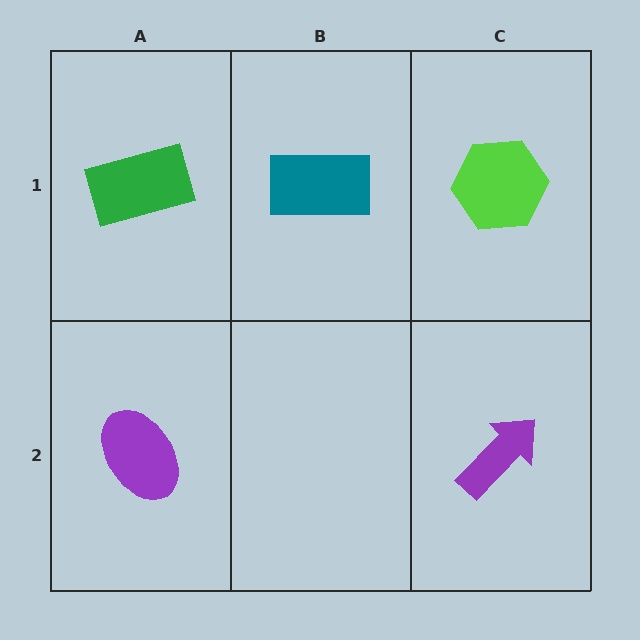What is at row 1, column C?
A lime hexagon.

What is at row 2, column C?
A purple arrow.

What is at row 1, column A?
A green rectangle.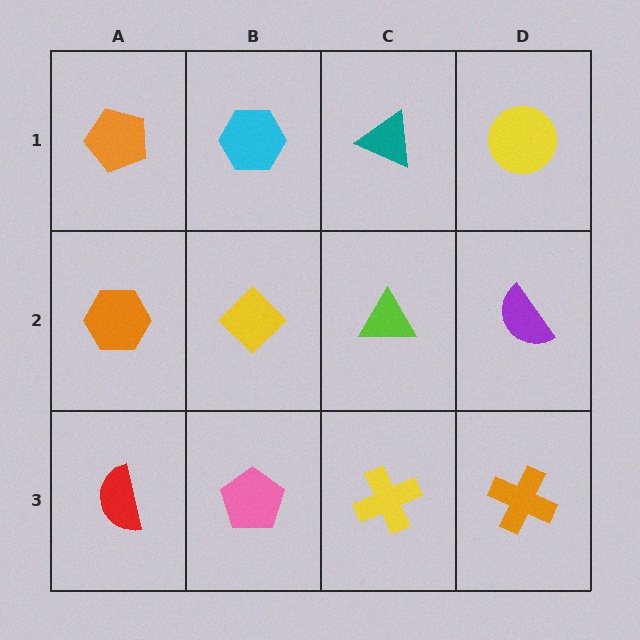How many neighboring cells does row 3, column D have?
2.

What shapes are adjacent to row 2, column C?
A teal triangle (row 1, column C), a yellow cross (row 3, column C), a yellow diamond (row 2, column B), a purple semicircle (row 2, column D).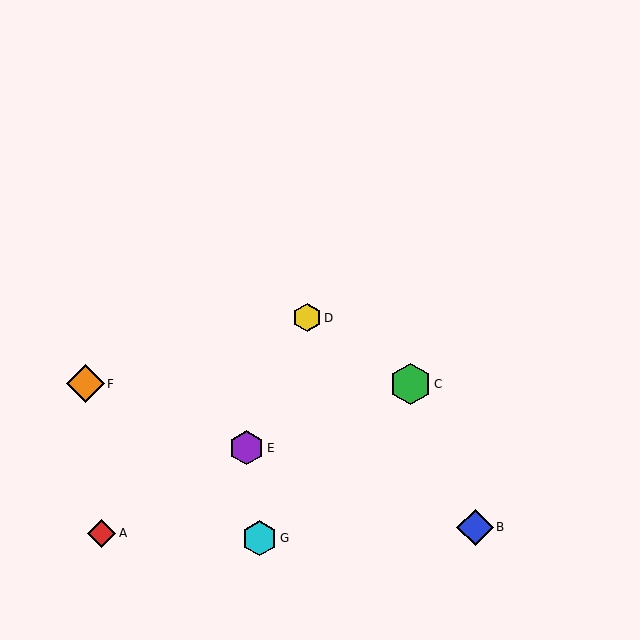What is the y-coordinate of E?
Object E is at y≈448.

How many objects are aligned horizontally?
2 objects (C, F) are aligned horizontally.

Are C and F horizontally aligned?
Yes, both are at y≈384.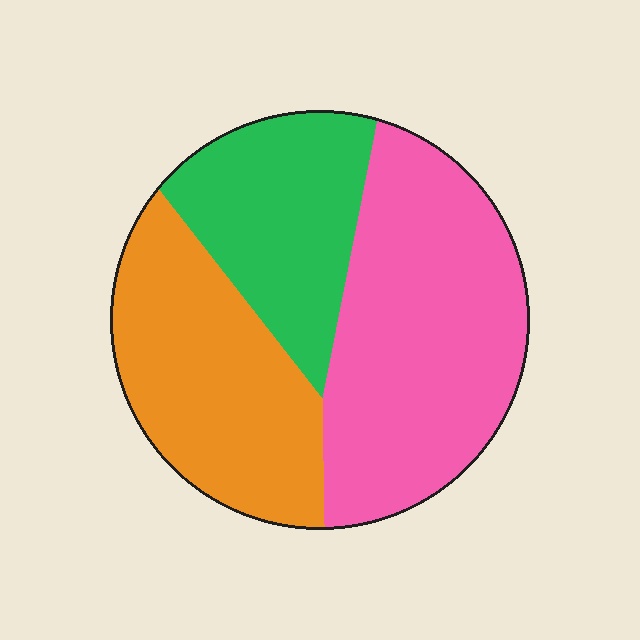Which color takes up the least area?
Green, at roughly 25%.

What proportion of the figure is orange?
Orange takes up about one third (1/3) of the figure.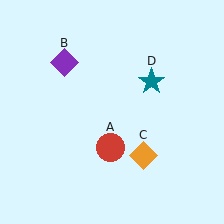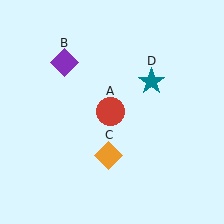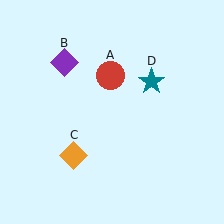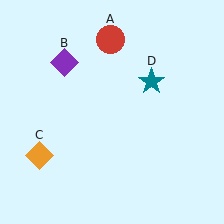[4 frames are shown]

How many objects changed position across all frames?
2 objects changed position: red circle (object A), orange diamond (object C).